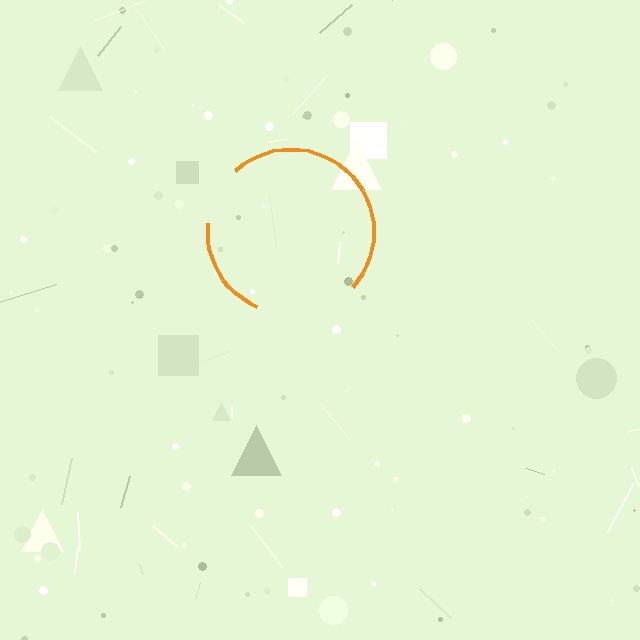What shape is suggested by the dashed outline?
The dashed outline suggests a circle.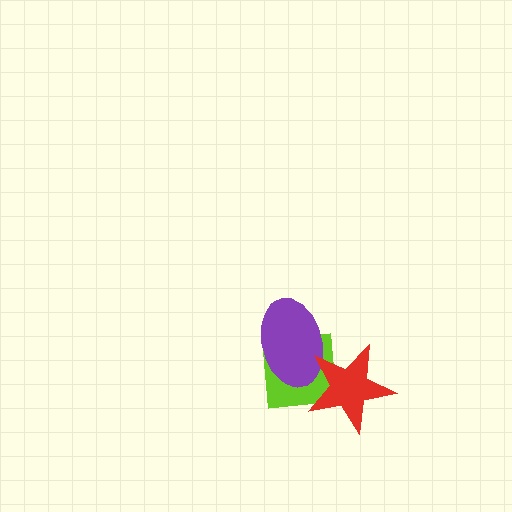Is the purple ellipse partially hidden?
Yes, it is partially covered by another shape.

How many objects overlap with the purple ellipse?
2 objects overlap with the purple ellipse.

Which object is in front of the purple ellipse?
The red star is in front of the purple ellipse.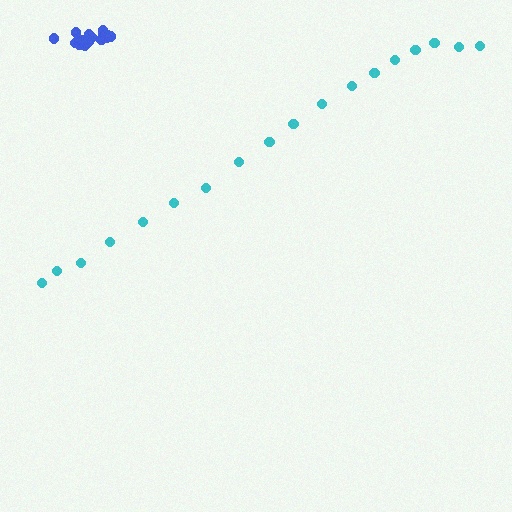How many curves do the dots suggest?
There are 2 distinct paths.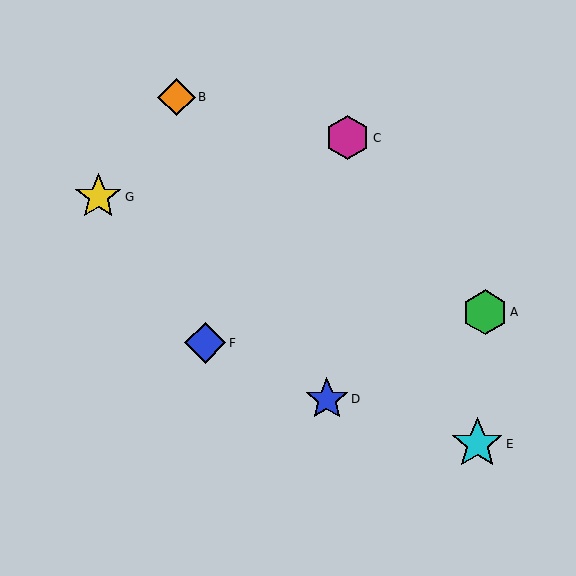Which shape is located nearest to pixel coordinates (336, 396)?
The blue star (labeled D) at (327, 399) is nearest to that location.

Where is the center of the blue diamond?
The center of the blue diamond is at (205, 343).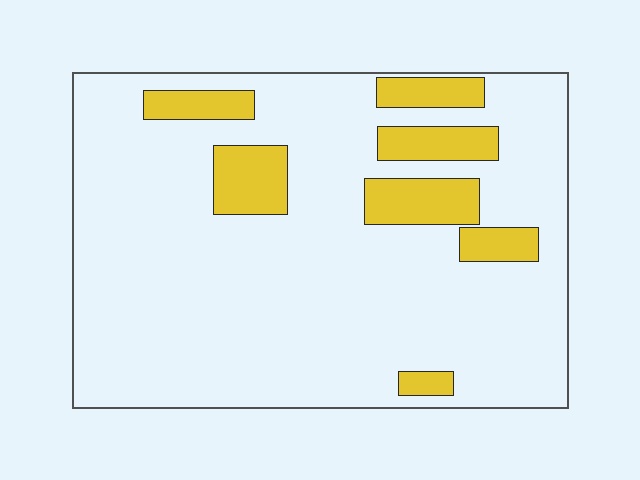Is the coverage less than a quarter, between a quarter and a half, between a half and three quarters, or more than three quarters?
Less than a quarter.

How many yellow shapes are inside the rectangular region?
7.